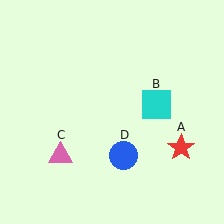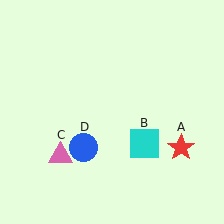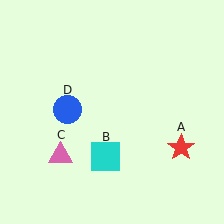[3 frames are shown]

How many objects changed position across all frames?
2 objects changed position: cyan square (object B), blue circle (object D).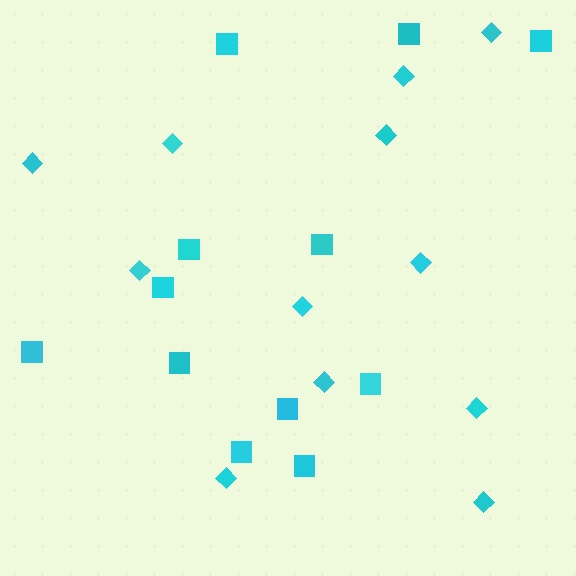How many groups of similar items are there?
There are 2 groups: one group of diamonds (12) and one group of squares (12).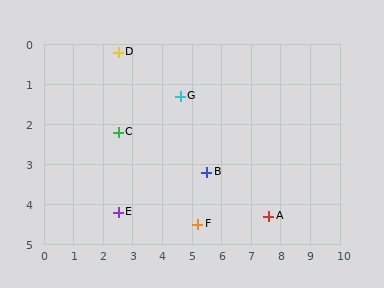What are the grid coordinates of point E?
Point E is at approximately (2.5, 4.2).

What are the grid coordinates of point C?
Point C is at approximately (2.5, 2.2).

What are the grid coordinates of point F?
Point F is at approximately (5.2, 4.5).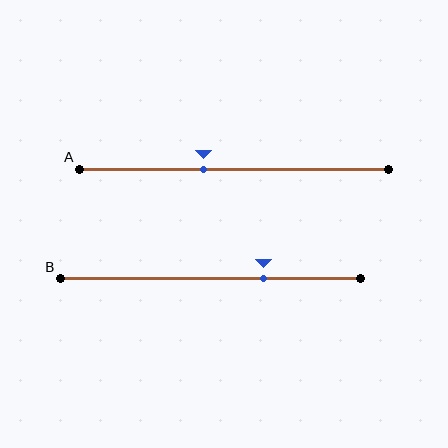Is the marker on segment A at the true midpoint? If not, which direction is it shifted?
No, the marker on segment A is shifted to the left by about 10% of the segment length.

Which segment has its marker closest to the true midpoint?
Segment A has its marker closest to the true midpoint.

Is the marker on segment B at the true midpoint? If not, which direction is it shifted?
No, the marker on segment B is shifted to the right by about 18% of the segment length.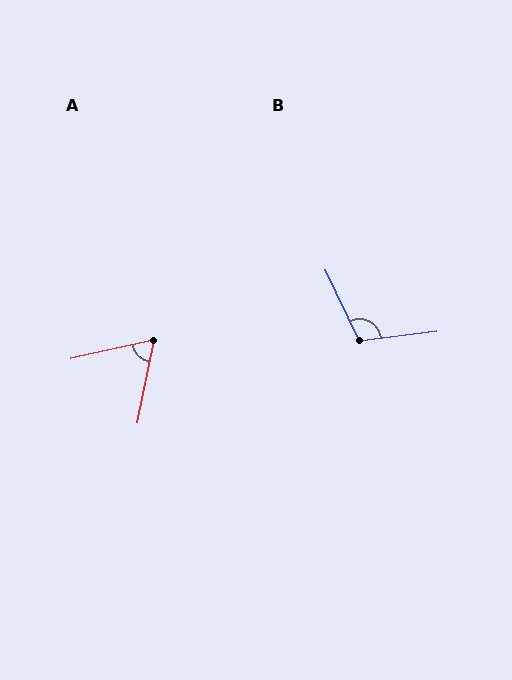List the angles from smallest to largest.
A (66°), B (108°).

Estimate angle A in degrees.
Approximately 66 degrees.